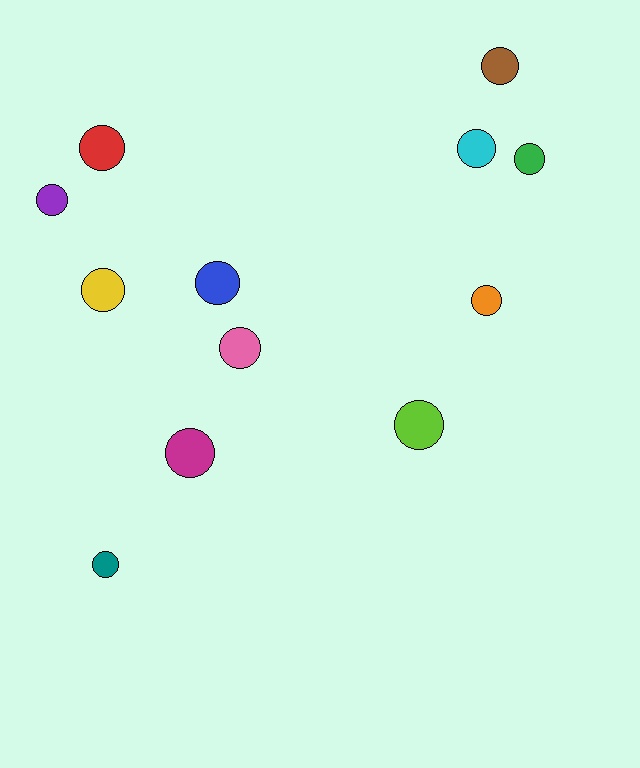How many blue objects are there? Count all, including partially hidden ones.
There is 1 blue object.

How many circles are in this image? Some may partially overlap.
There are 12 circles.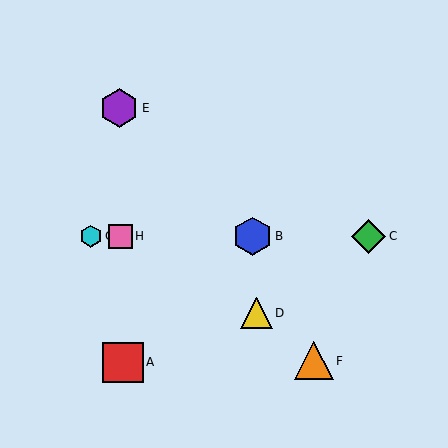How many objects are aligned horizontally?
4 objects (B, C, G, H) are aligned horizontally.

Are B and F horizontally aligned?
No, B is at y≈236 and F is at y≈361.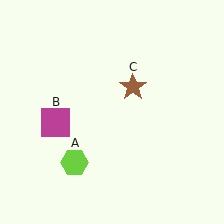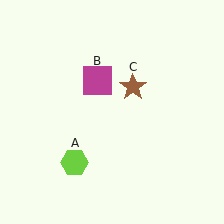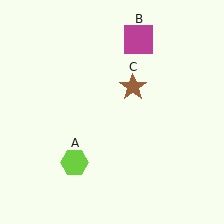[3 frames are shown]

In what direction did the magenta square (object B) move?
The magenta square (object B) moved up and to the right.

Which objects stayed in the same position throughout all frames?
Lime hexagon (object A) and brown star (object C) remained stationary.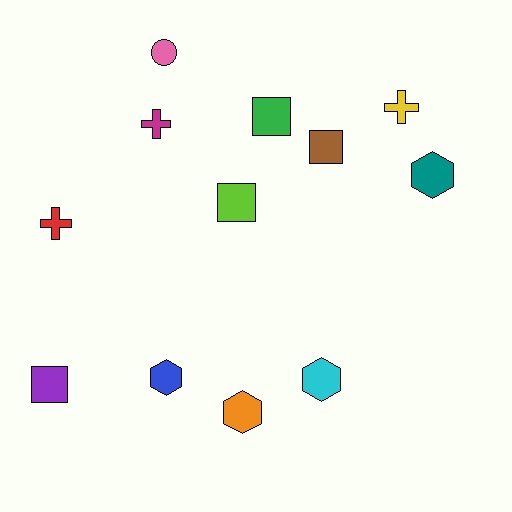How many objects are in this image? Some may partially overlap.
There are 12 objects.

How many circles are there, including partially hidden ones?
There is 1 circle.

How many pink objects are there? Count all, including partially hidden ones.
There is 1 pink object.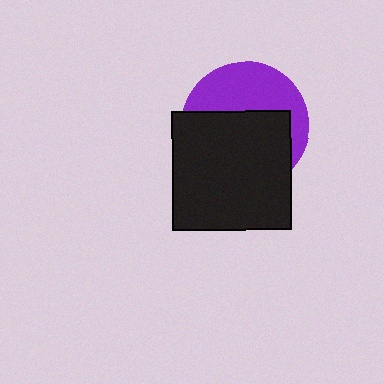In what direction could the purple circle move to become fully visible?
The purple circle could move up. That would shift it out from behind the black square entirely.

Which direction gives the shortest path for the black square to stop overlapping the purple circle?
Moving down gives the shortest separation.